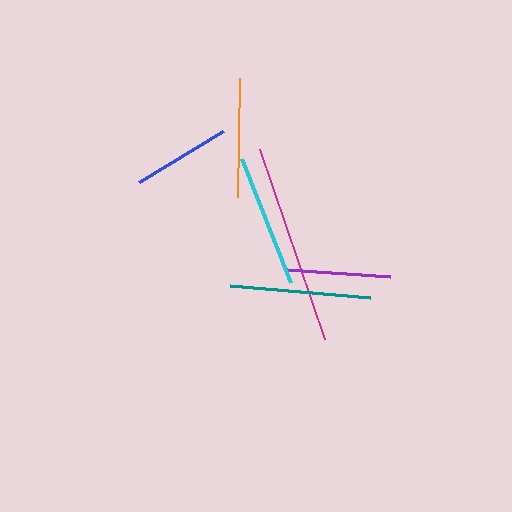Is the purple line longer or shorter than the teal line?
The teal line is longer than the purple line.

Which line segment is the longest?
The magenta line is the longest at approximately 201 pixels.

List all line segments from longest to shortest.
From longest to shortest: magenta, teal, cyan, orange, purple, blue.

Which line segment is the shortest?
The blue line is the shortest at approximately 98 pixels.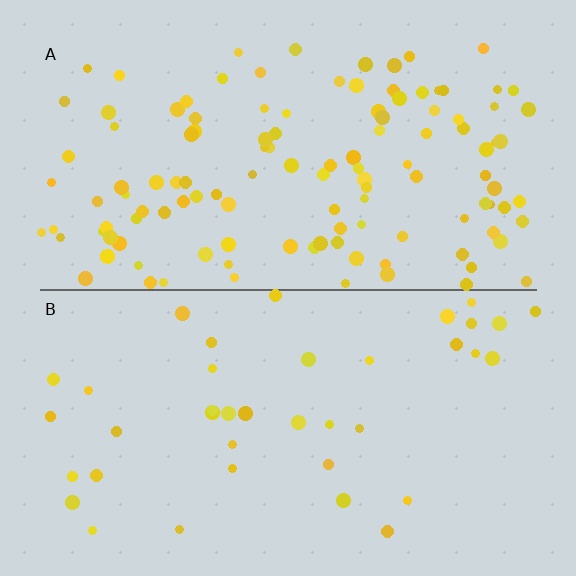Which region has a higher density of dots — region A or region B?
A (the top).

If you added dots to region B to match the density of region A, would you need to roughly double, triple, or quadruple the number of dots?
Approximately triple.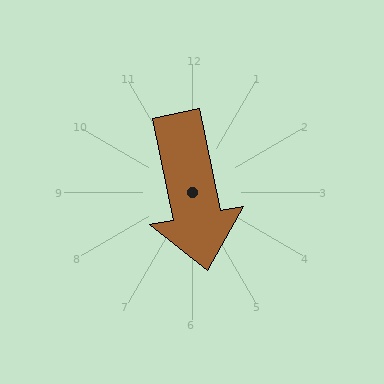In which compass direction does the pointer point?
South.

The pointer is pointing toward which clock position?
Roughly 6 o'clock.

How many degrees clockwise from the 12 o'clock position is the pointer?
Approximately 169 degrees.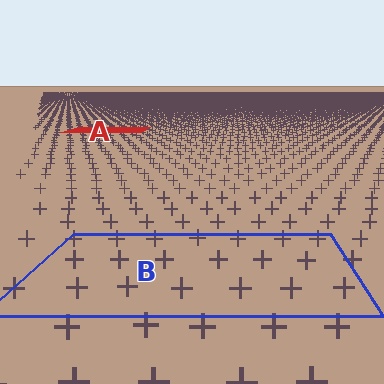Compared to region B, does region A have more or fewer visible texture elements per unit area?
Region A has more texture elements per unit area — they are packed more densely because it is farther away.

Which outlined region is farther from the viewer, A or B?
Region A is farther from the viewer — the texture elements inside it appear smaller and more densely packed.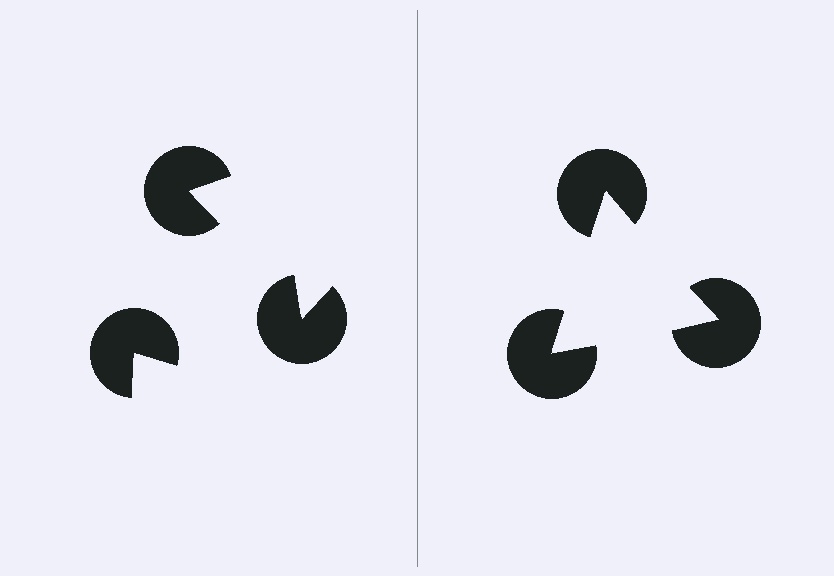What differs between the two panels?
The pac-man discs are positioned identically on both sides; only the wedge orientations differ. On the right they align to a triangle; on the left they are misaligned.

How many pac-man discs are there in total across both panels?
6 — 3 on each side.